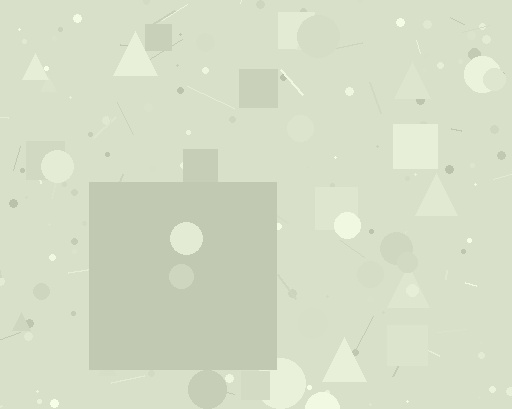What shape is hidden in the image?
A square is hidden in the image.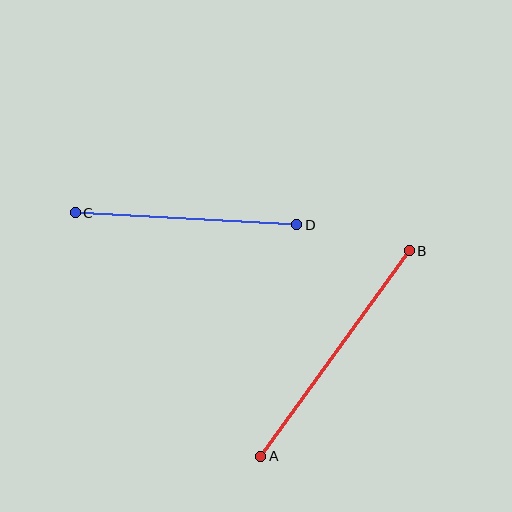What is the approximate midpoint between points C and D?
The midpoint is at approximately (186, 219) pixels.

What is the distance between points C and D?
The distance is approximately 222 pixels.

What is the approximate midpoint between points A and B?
The midpoint is at approximately (335, 354) pixels.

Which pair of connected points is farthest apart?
Points A and B are farthest apart.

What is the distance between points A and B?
The distance is approximately 253 pixels.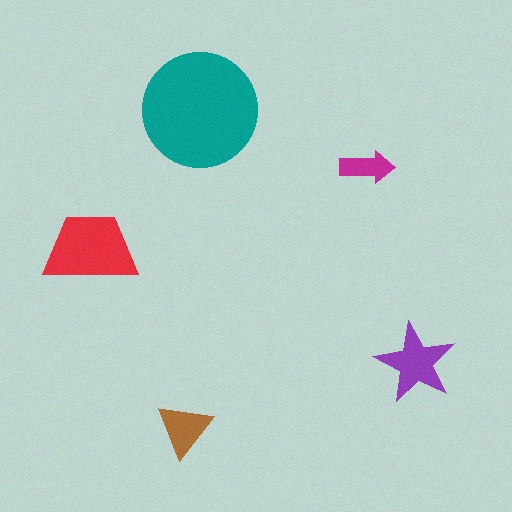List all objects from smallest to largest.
The magenta arrow, the brown triangle, the purple star, the red trapezoid, the teal circle.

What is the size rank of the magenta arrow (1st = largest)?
5th.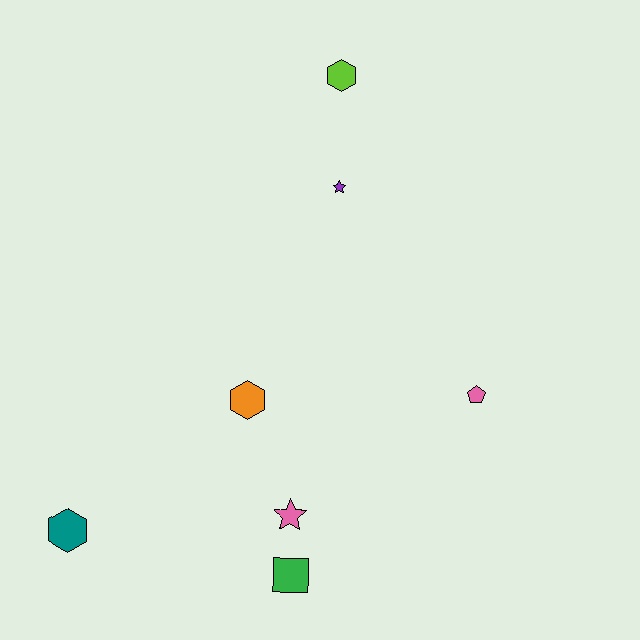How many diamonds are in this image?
There are no diamonds.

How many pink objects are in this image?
There are 2 pink objects.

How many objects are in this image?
There are 7 objects.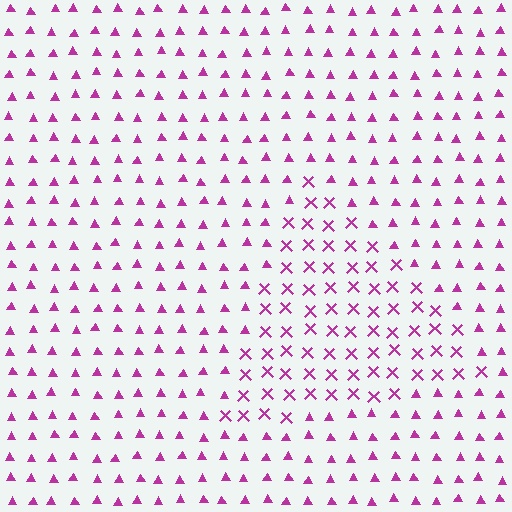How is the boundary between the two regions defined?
The boundary is defined by a change in element shape: X marks inside vs. triangles outside. All elements share the same color and spacing.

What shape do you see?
I see a triangle.